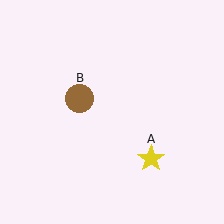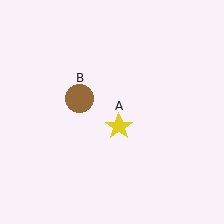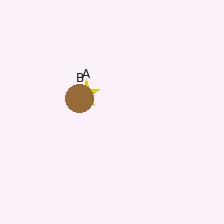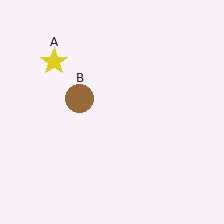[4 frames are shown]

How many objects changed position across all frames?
1 object changed position: yellow star (object A).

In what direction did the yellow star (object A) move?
The yellow star (object A) moved up and to the left.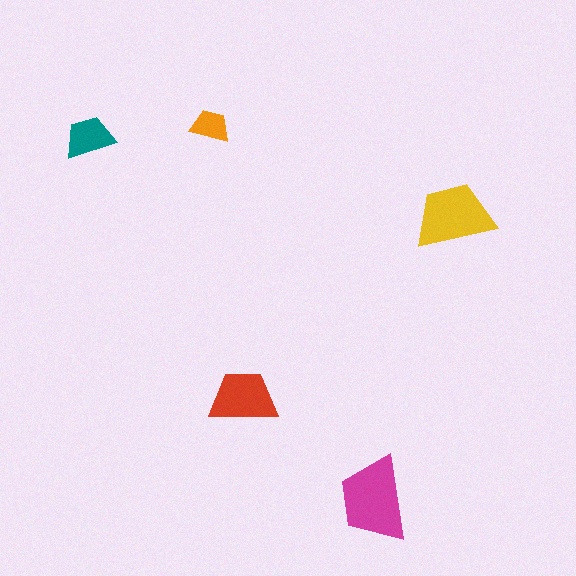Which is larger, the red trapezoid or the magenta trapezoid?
The magenta one.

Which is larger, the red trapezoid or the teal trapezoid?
The red one.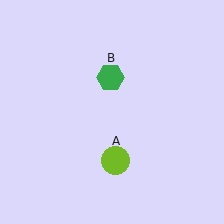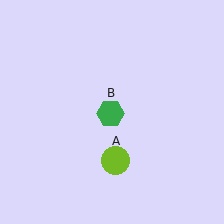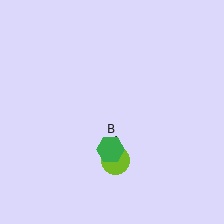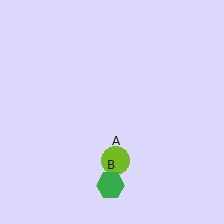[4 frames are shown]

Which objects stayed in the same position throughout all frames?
Lime circle (object A) remained stationary.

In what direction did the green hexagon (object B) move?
The green hexagon (object B) moved down.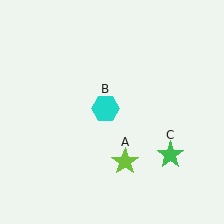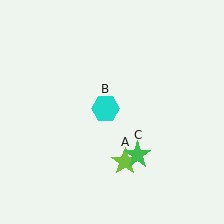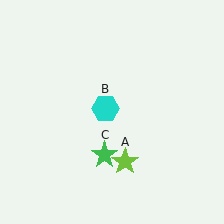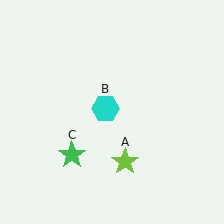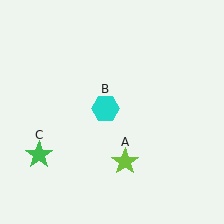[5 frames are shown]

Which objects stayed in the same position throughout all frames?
Lime star (object A) and cyan hexagon (object B) remained stationary.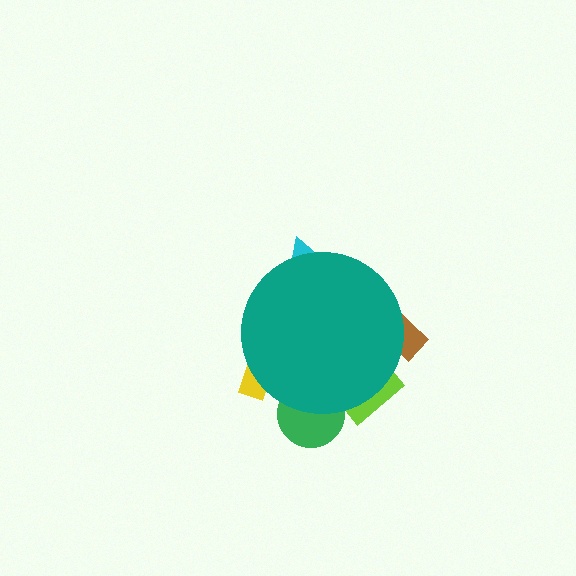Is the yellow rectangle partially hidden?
Yes, the yellow rectangle is partially hidden behind the teal circle.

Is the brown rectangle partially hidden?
Yes, the brown rectangle is partially hidden behind the teal circle.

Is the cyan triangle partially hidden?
Yes, the cyan triangle is partially hidden behind the teal circle.